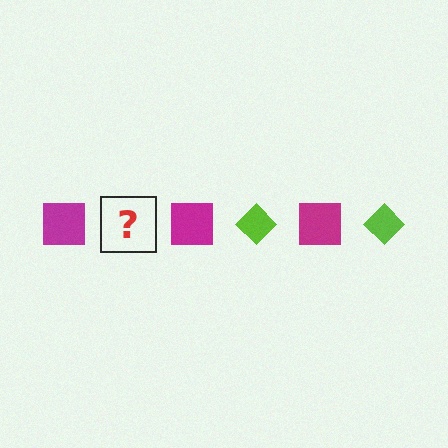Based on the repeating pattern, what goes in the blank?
The blank should be a lime diamond.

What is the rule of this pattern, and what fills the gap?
The rule is that the pattern alternates between magenta square and lime diamond. The gap should be filled with a lime diamond.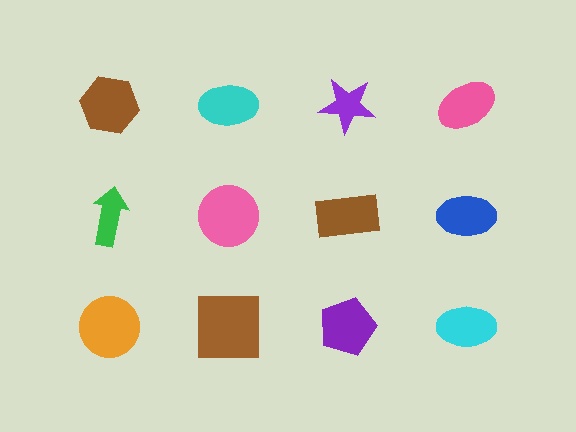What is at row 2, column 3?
A brown rectangle.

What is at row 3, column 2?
A brown square.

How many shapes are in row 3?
4 shapes.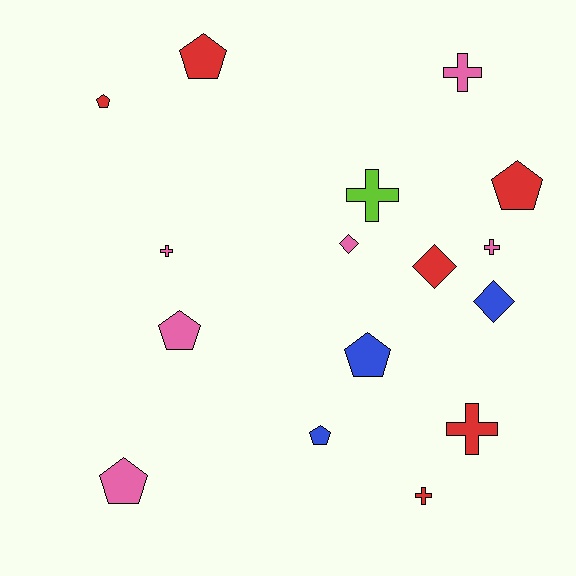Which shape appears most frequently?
Pentagon, with 7 objects.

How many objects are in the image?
There are 16 objects.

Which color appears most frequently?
Pink, with 6 objects.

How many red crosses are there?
There are 2 red crosses.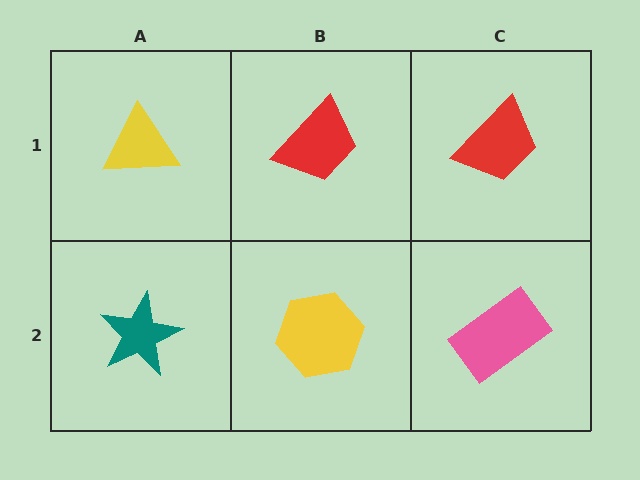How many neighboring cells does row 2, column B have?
3.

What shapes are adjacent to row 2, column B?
A red trapezoid (row 1, column B), a teal star (row 2, column A), a pink rectangle (row 2, column C).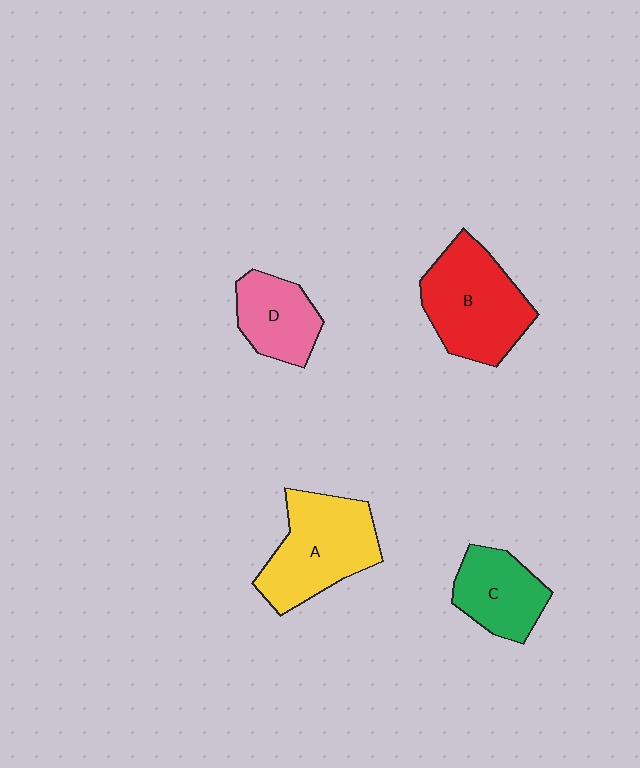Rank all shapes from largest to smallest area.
From largest to smallest: B (red), A (yellow), C (green), D (pink).